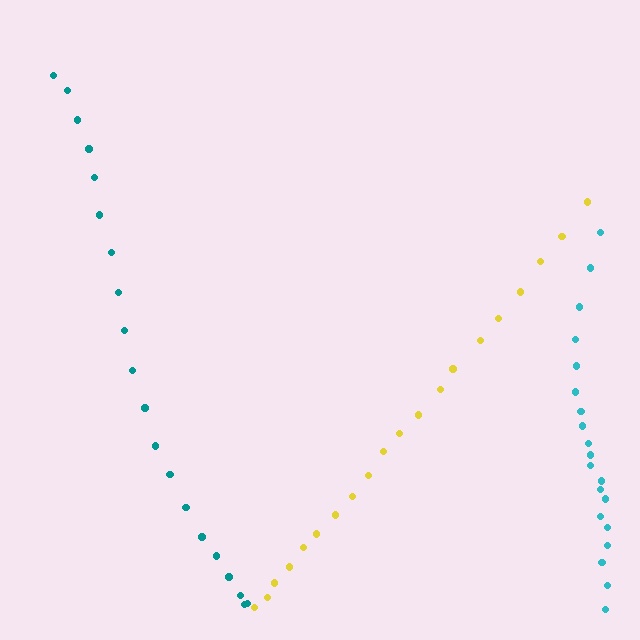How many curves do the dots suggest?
There are 3 distinct paths.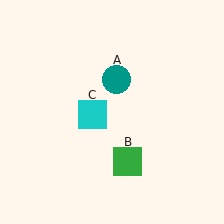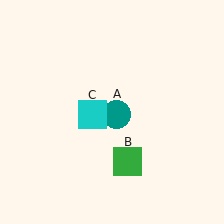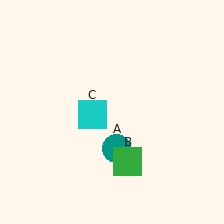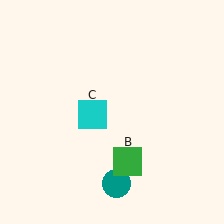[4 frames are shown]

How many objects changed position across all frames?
1 object changed position: teal circle (object A).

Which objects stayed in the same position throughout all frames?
Green square (object B) and cyan square (object C) remained stationary.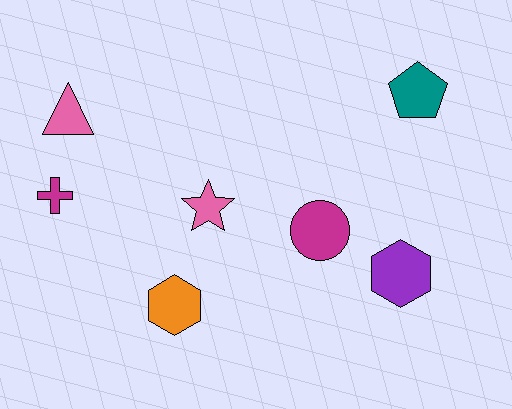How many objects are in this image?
There are 7 objects.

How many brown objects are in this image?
There are no brown objects.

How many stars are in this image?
There is 1 star.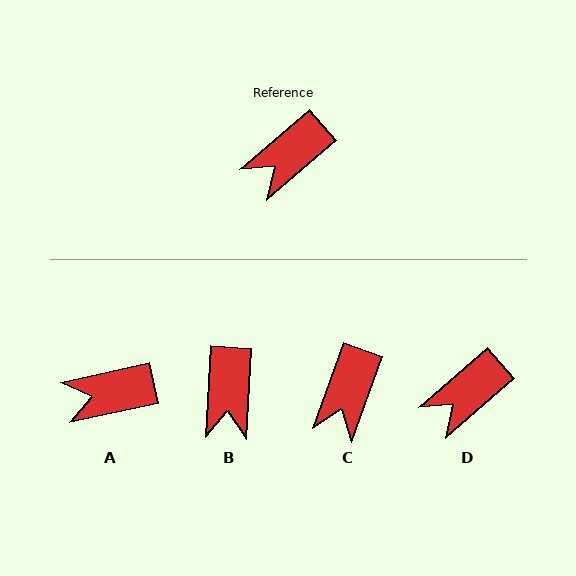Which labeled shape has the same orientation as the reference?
D.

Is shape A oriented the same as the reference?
No, it is off by about 29 degrees.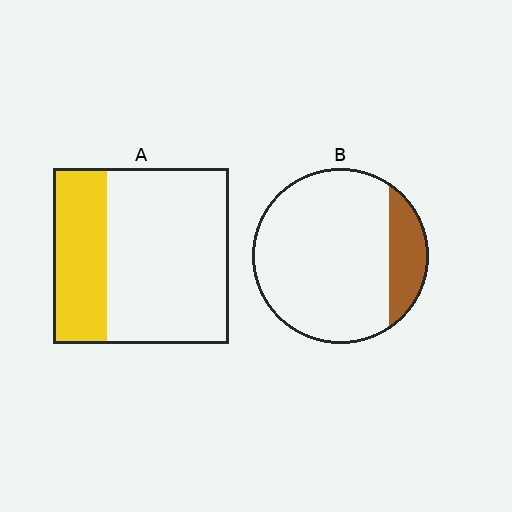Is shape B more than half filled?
No.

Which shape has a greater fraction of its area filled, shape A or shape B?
Shape A.